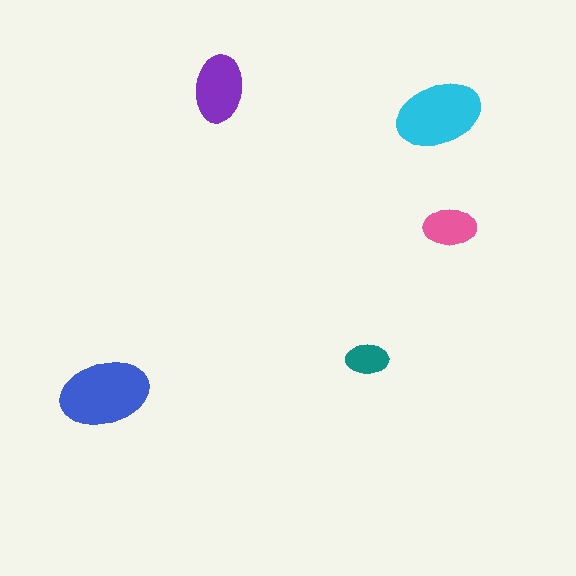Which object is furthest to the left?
The blue ellipse is leftmost.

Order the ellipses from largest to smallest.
the blue one, the cyan one, the purple one, the pink one, the teal one.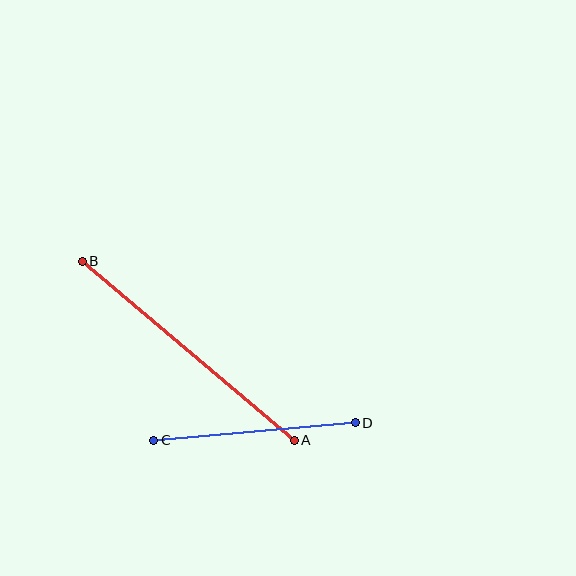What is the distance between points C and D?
The distance is approximately 203 pixels.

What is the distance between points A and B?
The distance is approximately 278 pixels.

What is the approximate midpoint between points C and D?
The midpoint is at approximately (255, 432) pixels.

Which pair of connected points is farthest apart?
Points A and B are farthest apart.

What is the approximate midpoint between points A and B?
The midpoint is at approximately (188, 351) pixels.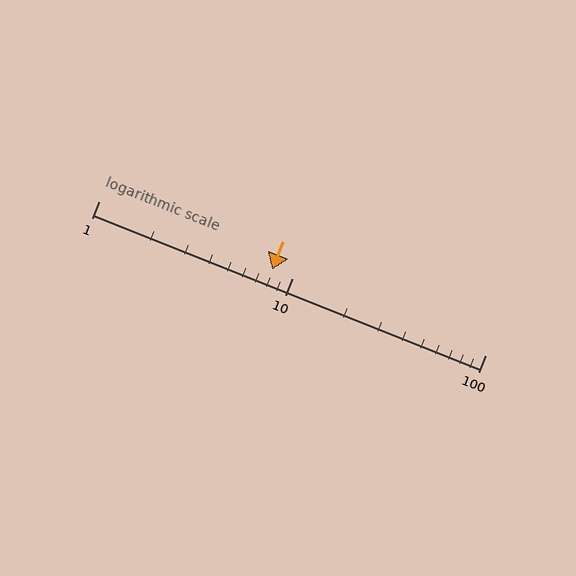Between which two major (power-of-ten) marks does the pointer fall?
The pointer is between 1 and 10.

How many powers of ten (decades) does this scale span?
The scale spans 2 decades, from 1 to 100.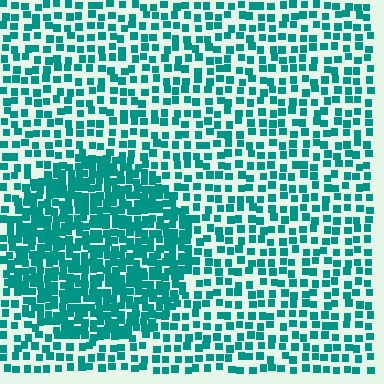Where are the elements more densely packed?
The elements are more densely packed inside the circle boundary.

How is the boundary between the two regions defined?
The boundary is defined by a change in element density (approximately 2.1x ratio). All elements are the same color, size, and shape.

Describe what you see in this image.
The image contains small teal elements arranged at two different densities. A circle-shaped region is visible where the elements are more densely packed than the surrounding area.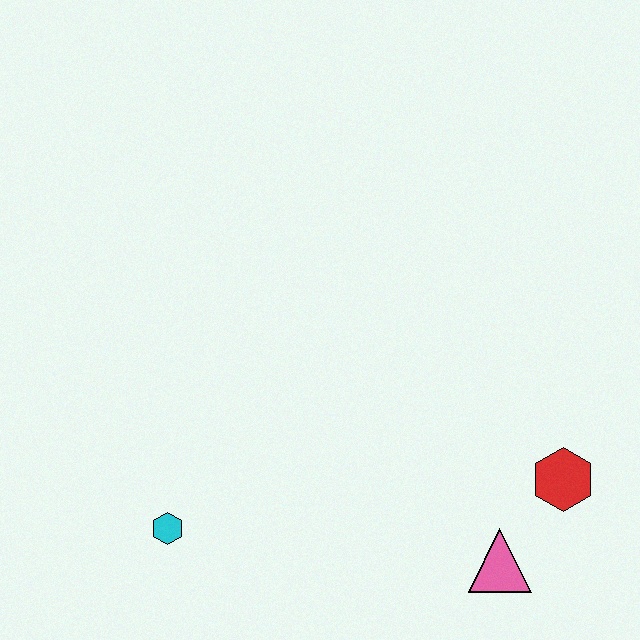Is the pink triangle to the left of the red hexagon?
Yes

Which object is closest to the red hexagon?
The pink triangle is closest to the red hexagon.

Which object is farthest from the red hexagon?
The cyan hexagon is farthest from the red hexagon.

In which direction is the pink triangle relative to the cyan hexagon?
The pink triangle is to the right of the cyan hexagon.